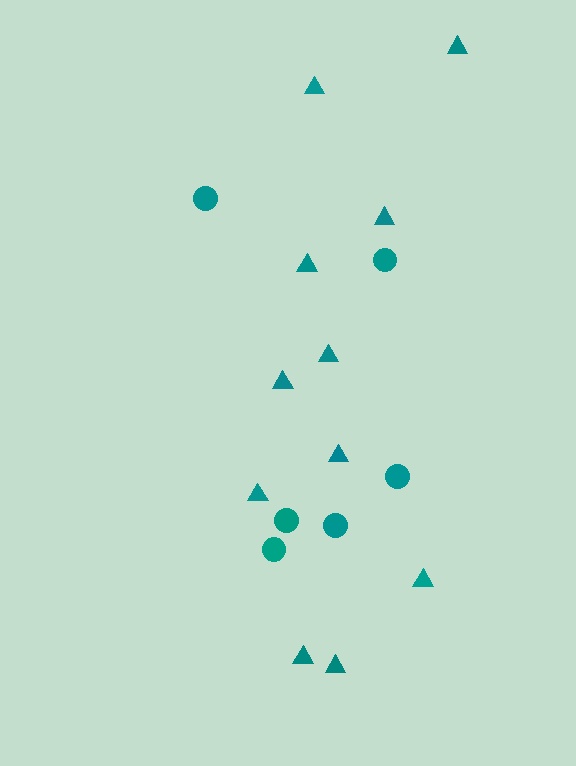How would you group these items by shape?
There are 2 groups: one group of circles (6) and one group of triangles (11).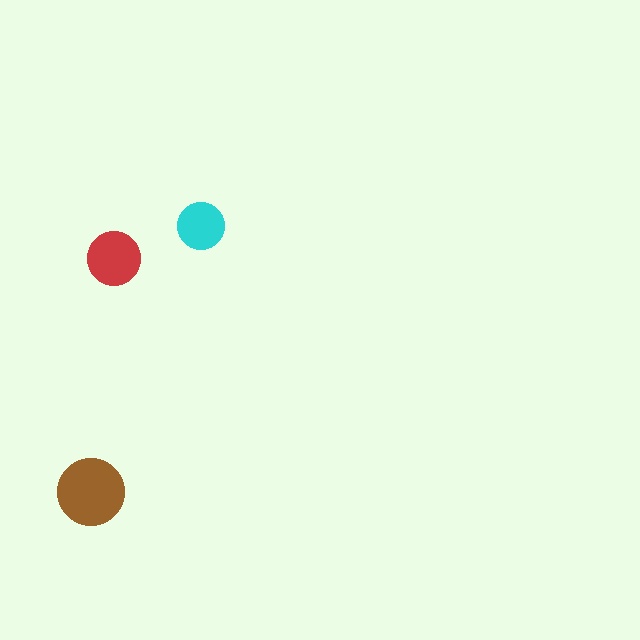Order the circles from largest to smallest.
the brown one, the red one, the cyan one.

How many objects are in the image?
There are 3 objects in the image.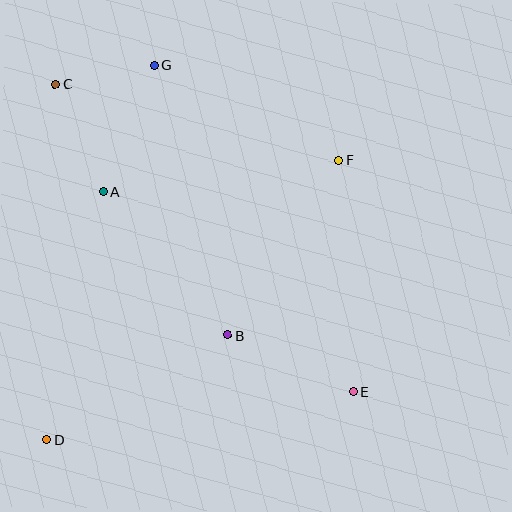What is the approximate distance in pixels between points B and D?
The distance between B and D is approximately 209 pixels.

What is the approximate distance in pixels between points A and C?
The distance between A and C is approximately 118 pixels.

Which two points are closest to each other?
Points C and G are closest to each other.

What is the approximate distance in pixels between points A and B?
The distance between A and B is approximately 190 pixels.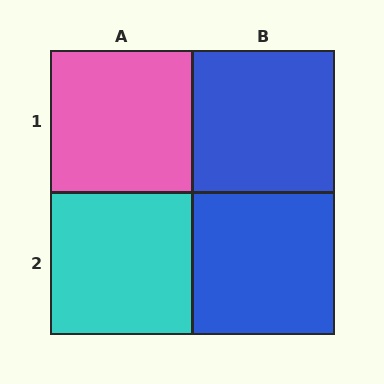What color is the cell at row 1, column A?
Pink.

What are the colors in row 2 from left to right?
Cyan, blue.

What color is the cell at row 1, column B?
Blue.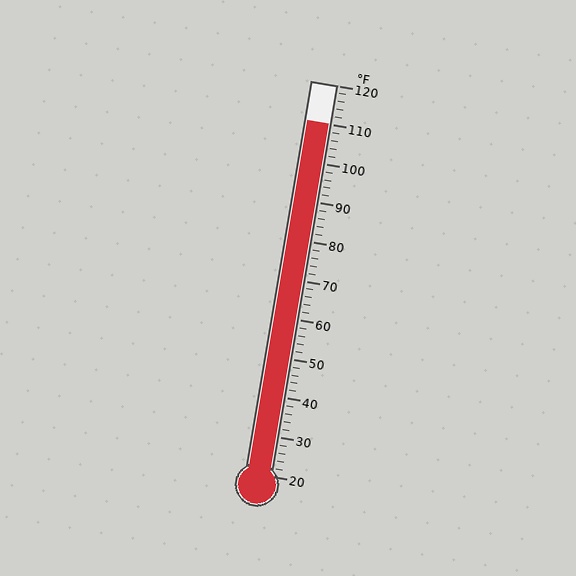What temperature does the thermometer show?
The thermometer shows approximately 110°F.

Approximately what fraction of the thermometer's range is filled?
The thermometer is filled to approximately 90% of its range.